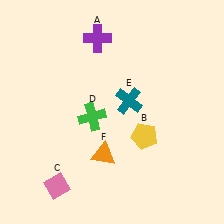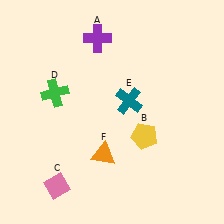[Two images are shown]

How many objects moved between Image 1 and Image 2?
1 object moved between the two images.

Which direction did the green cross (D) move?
The green cross (D) moved left.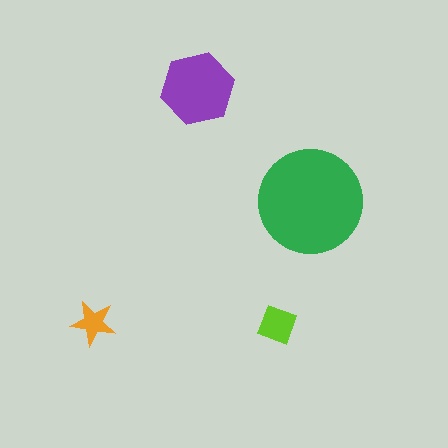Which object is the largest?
The green circle.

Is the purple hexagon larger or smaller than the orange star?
Larger.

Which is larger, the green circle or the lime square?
The green circle.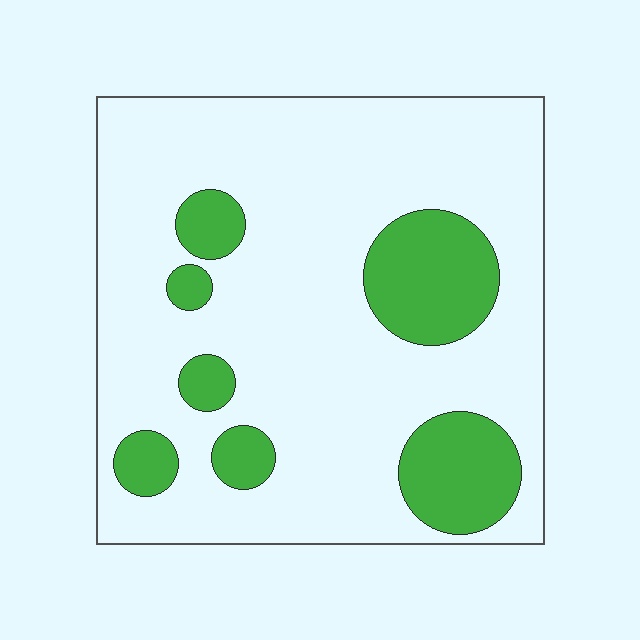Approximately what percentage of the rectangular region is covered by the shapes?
Approximately 20%.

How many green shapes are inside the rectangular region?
7.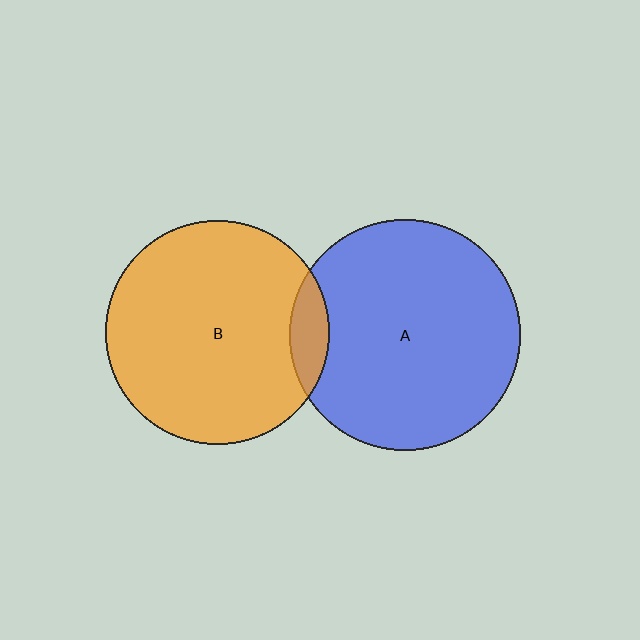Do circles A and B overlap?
Yes.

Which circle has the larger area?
Circle A (blue).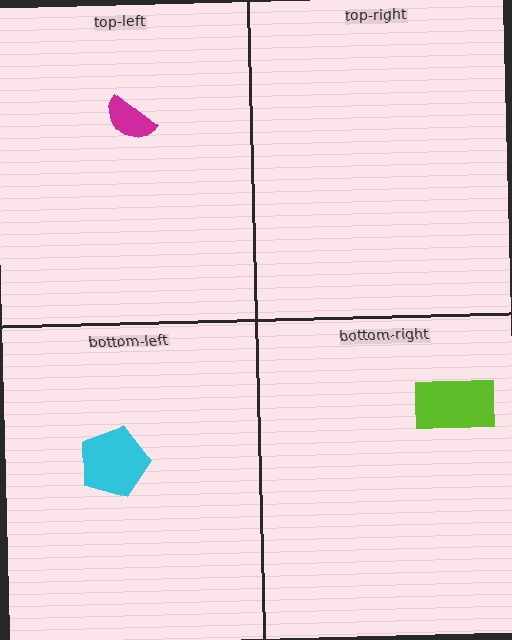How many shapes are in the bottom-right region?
1.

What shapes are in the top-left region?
The magenta semicircle.